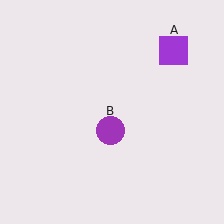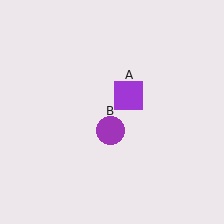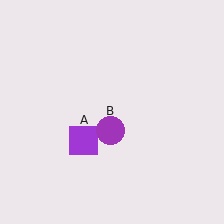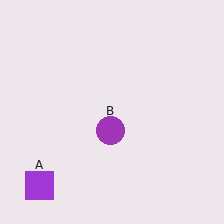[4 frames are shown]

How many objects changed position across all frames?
1 object changed position: purple square (object A).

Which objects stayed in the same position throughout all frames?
Purple circle (object B) remained stationary.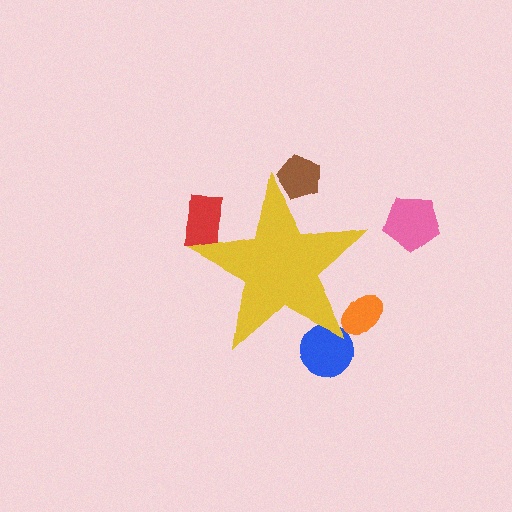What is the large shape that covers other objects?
A yellow star.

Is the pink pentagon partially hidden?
No, the pink pentagon is fully visible.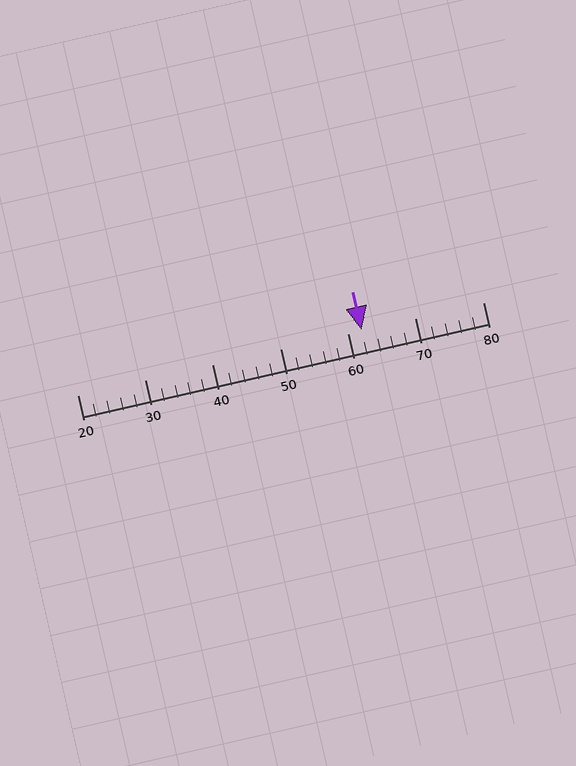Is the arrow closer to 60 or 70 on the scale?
The arrow is closer to 60.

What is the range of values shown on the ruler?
The ruler shows values from 20 to 80.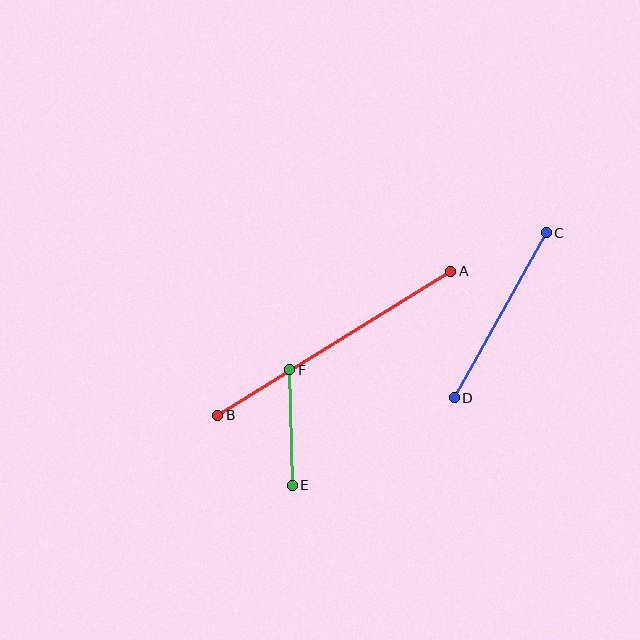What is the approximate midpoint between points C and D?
The midpoint is at approximately (500, 315) pixels.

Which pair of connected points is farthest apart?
Points A and B are farthest apart.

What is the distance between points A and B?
The distance is approximately 274 pixels.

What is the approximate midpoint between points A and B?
The midpoint is at approximately (334, 343) pixels.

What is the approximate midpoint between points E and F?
The midpoint is at approximately (291, 427) pixels.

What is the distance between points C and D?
The distance is approximately 189 pixels.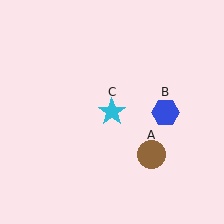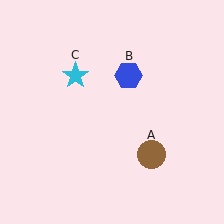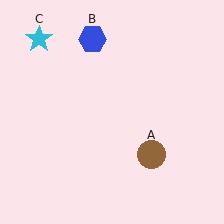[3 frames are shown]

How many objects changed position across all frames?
2 objects changed position: blue hexagon (object B), cyan star (object C).